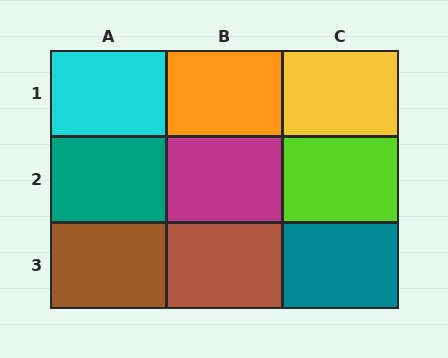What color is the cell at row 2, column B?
Magenta.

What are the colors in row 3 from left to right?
Brown, brown, teal.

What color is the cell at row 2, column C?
Lime.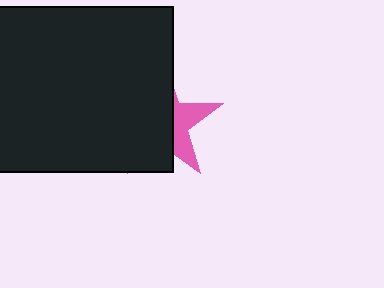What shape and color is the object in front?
The object in front is a black rectangle.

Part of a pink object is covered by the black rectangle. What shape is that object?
It is a star.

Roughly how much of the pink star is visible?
A small part of it is visible (roughly 34%).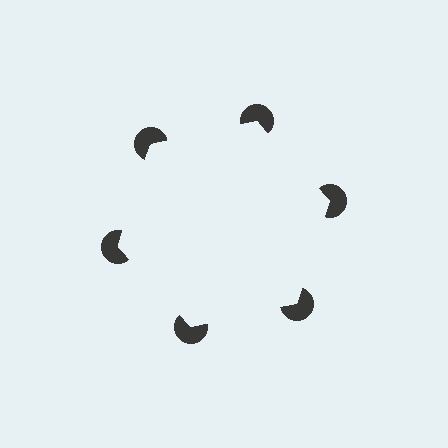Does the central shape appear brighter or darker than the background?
It typically appears slightly brighter than the background, even though no actual brightness change is drawn.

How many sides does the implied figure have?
6 sides.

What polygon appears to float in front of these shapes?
An illusory hexagon — its edges are inferred from the aligned wedge cuts in the pac-man discs, not physically drawn.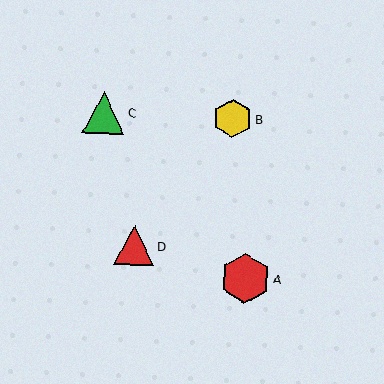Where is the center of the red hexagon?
The center of the red hexagon is at (245, 279).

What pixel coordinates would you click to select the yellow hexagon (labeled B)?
Click at (232, 118) to select the yellow hexagon B.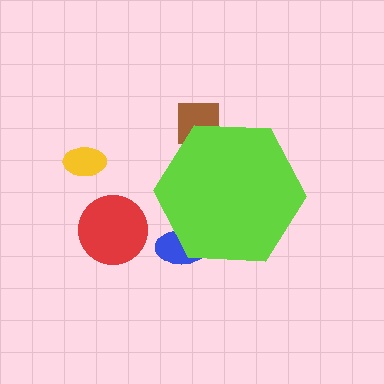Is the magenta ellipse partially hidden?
No, the magenta ellipse is fully visible.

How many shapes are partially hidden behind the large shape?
2 shapes are partially hidden.